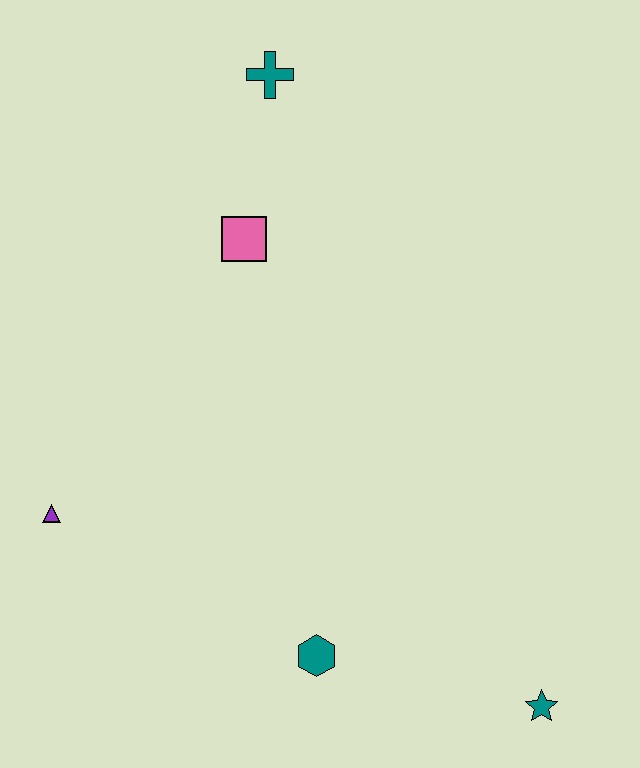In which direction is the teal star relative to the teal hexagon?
The teal star is to the right of the teal hexagon.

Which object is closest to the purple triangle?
The teal hexagon is closest to the purple triangle.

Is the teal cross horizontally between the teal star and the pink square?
Yes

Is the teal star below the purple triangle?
Yes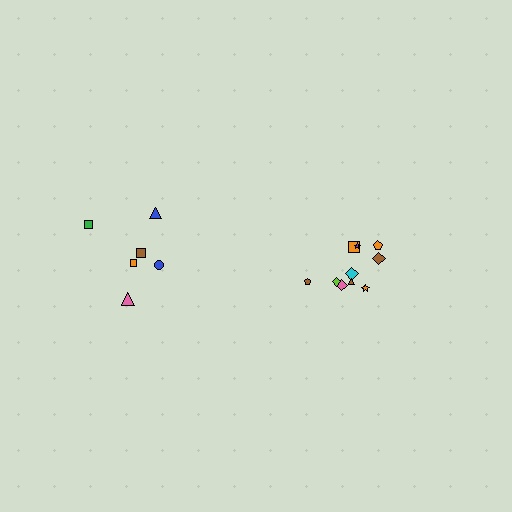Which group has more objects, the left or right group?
The right group.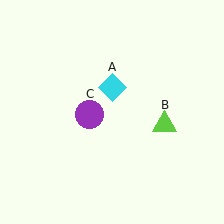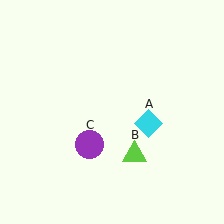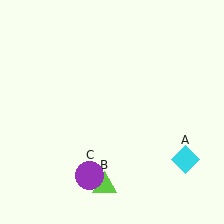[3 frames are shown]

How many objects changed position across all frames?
3 objects changed position: cyan diamond (object A), lime triangle (object B), purple circle (object C).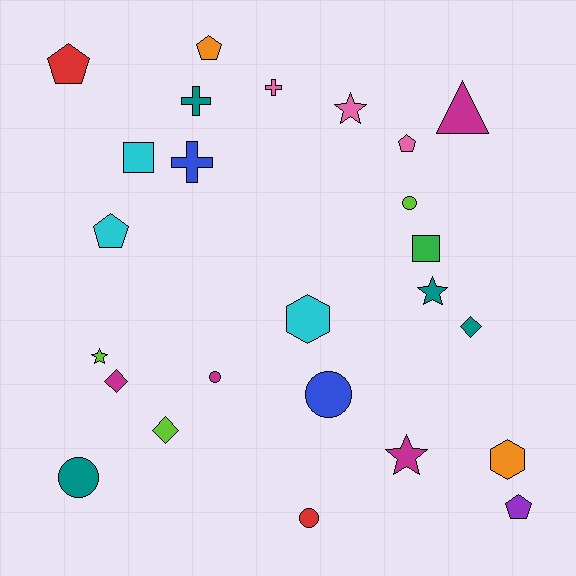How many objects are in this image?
There are 25 objects.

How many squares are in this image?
There are 2 squares.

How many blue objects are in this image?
There are 2 blue objects.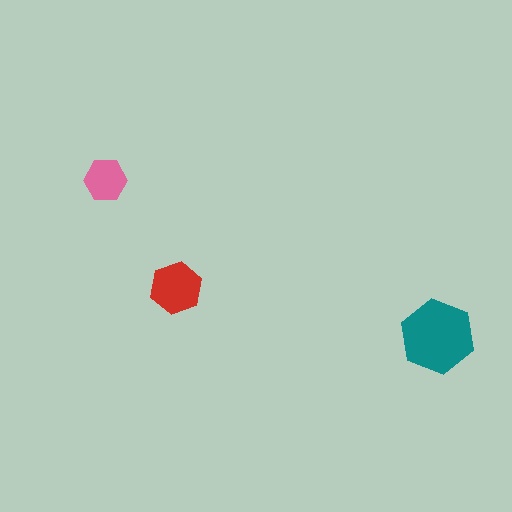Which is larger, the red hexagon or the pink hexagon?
The red one.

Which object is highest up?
The pink hexagon is topmost.